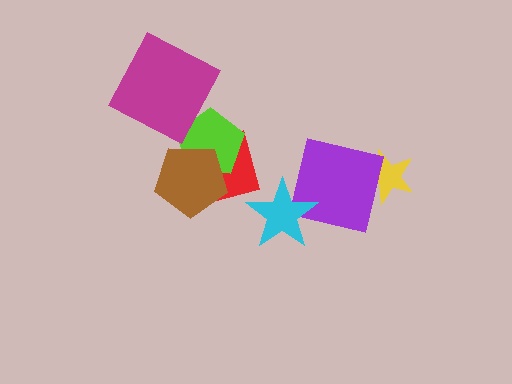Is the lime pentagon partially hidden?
Yes, it is partially covered by another shape.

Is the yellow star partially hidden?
Yes, it is partially covered by another shape.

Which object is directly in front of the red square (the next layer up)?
The lime pentagon is directly in front of the red square.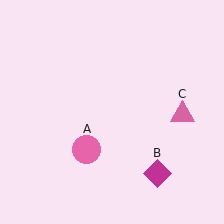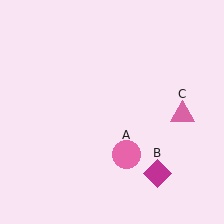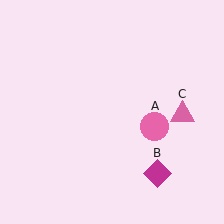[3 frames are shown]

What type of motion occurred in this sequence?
The pink circle (object A) rotated counterclockwise around the center of the scene.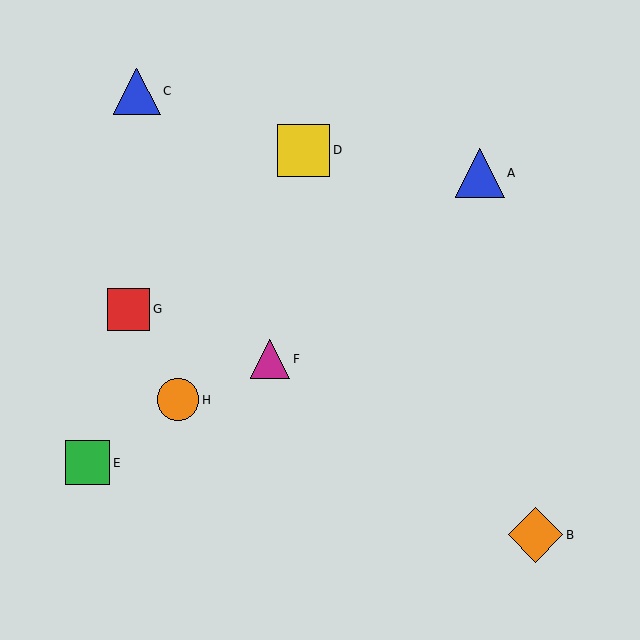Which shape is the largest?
The orange diamond (labeled B) is the largest.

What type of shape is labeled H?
Shape H is an orange circle.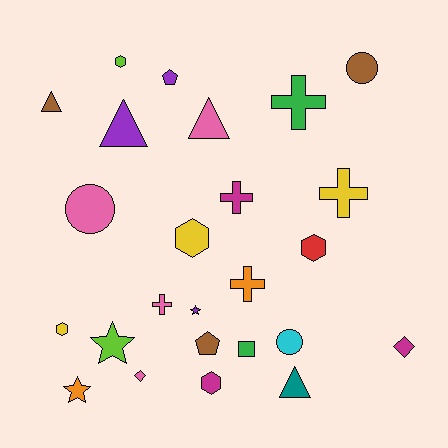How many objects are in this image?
There are 25 objects.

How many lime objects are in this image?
There are 2 lime objects.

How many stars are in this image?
There are 3 stars.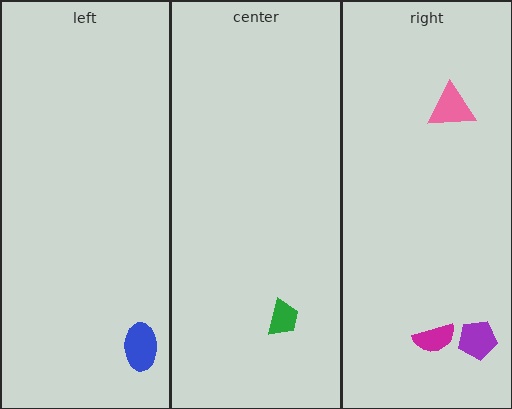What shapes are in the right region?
The pink triangle, the purple pentagon, the magenta semicircle.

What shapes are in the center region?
The green trapezoid.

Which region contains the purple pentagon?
The right region.